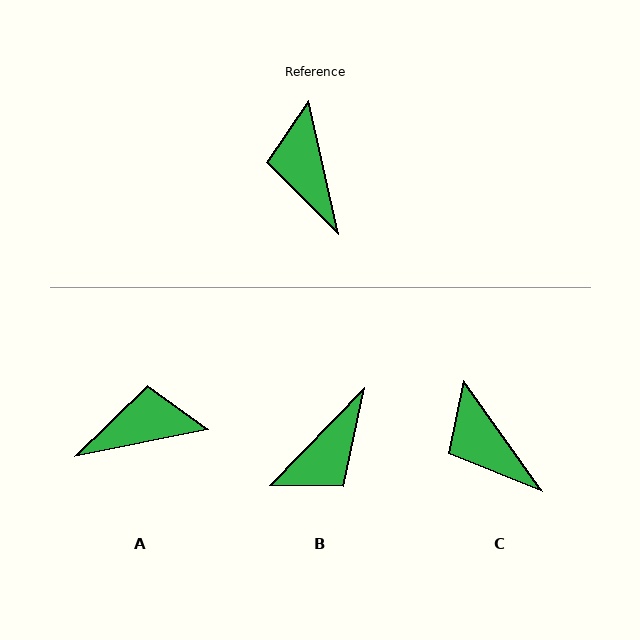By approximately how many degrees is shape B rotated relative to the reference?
Approximately 123 degrees counter-clockwise.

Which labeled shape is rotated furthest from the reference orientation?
B, about 123 degrees away.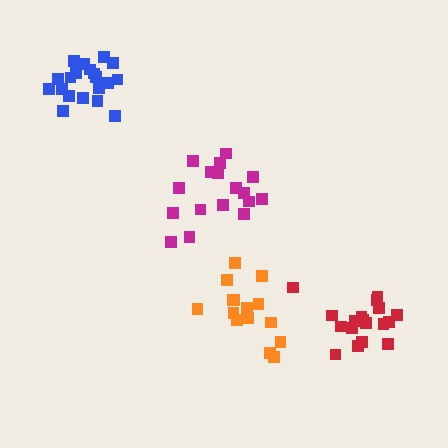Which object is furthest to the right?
The red cluster is rightmost.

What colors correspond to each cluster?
The clusters are colored: orange, blue, red, magenta.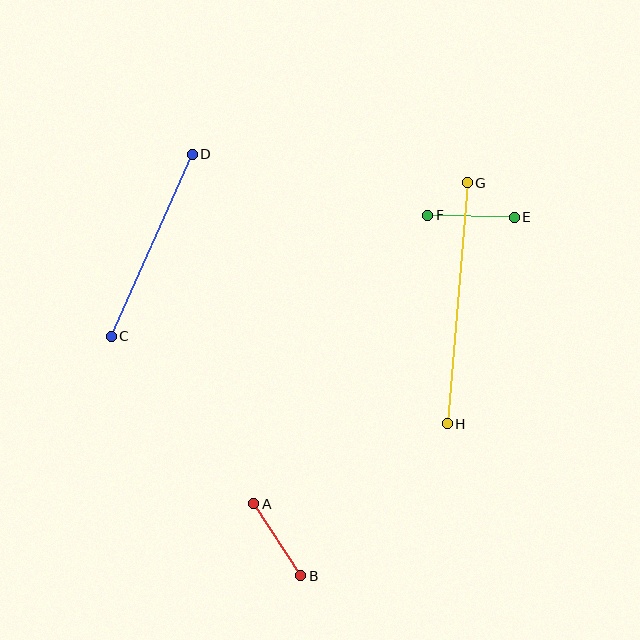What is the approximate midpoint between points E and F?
The midpoint is at approximately (471, 216) pixels.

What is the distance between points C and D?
The distance is approximately 199 pixels.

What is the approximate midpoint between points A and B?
The midpoint is at approximately (277, 540) pixels.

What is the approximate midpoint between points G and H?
The midpoint is at approximately (457, 303) pixels.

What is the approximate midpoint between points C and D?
The midpoint is at approximately (152, 245) pixels.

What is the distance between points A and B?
The distance is approximately 86 pixels.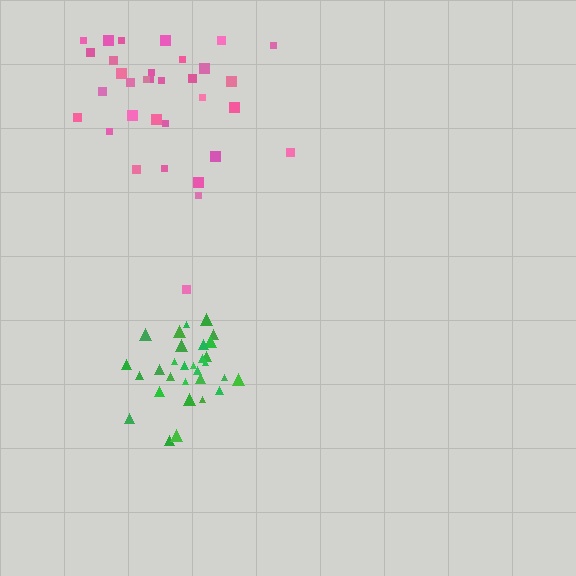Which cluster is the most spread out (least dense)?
Pink.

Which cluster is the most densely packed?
Green.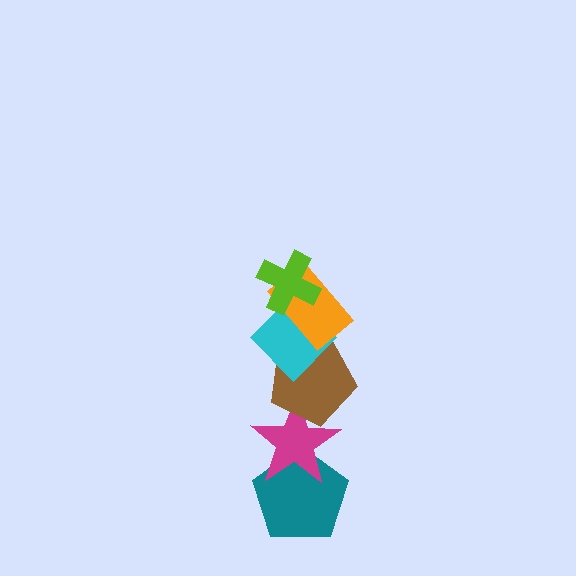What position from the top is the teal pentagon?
The teal pentagon is 6th from the top.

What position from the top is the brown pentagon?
The brown pentagon is 4th from the top.